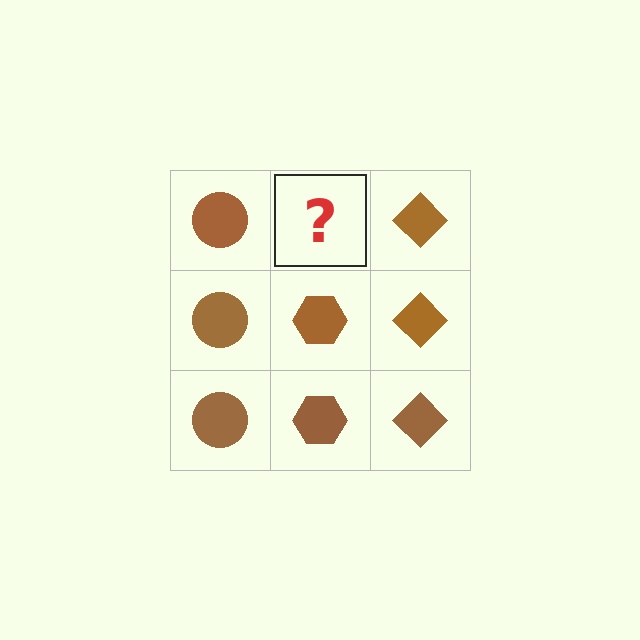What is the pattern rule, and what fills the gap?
The rule is that each column has a consistent shape. The gap should be filled with a brown hexagon.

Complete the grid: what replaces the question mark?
The question mark should be replaced with a brown hexagon.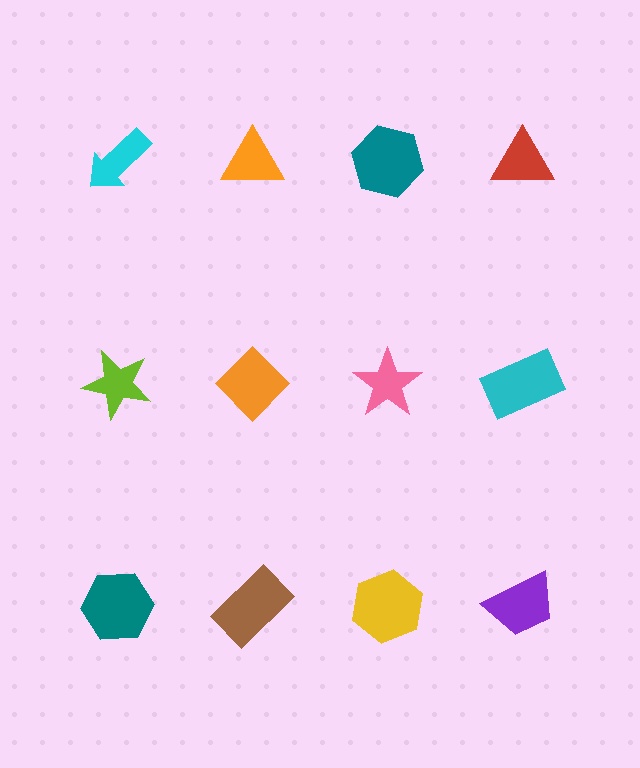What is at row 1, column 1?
A cyan arrow.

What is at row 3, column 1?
A teal hexagon.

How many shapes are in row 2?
4 shapes.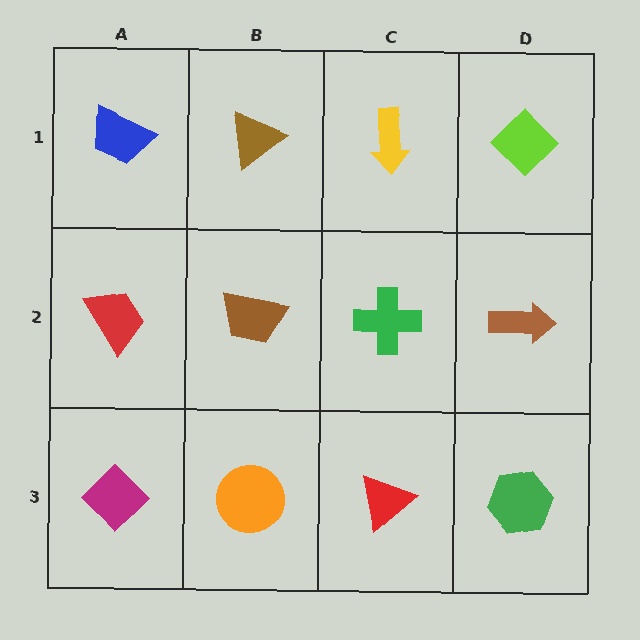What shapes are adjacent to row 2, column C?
A yellow arrow (row 1, column C), a red triangle (row 3, column C), a brown trapezoid (row 2, column B), a brown arrow (row 2, column D).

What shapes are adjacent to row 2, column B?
A brown triangle (row 1, column B), an orange circle (row 3, column B), a red trapezoid (row 2, column A), a green cross (row 2, column C).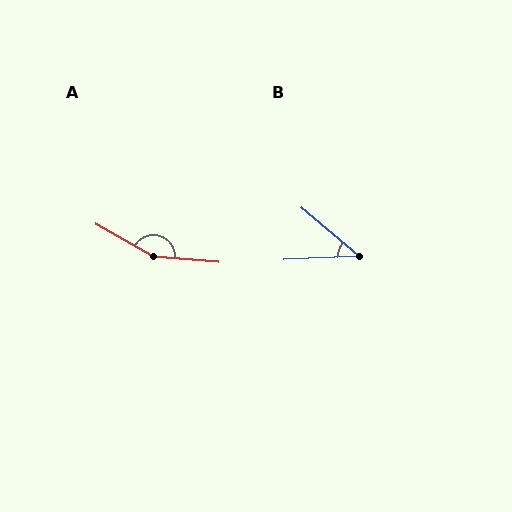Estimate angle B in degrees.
Approximately 43 degrees.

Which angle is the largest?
A, at approximately 156 degrees.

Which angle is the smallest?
B, at approximately 43 degrees.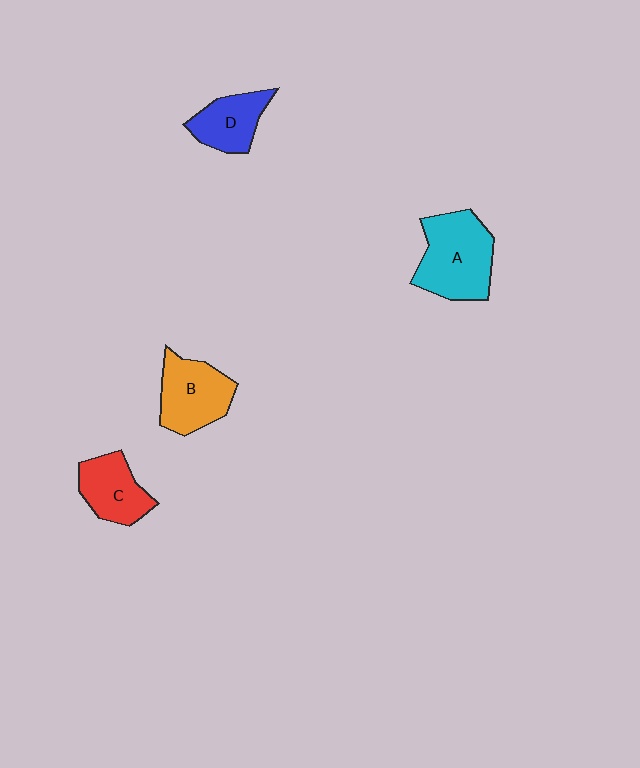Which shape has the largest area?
Shape A (cyan).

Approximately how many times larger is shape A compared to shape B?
Approximately 1.2 times.